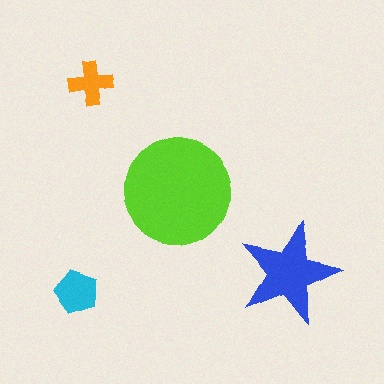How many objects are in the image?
There are 4 objects in the image.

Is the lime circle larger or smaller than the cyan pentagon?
Larger.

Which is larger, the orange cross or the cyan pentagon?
The cyan pentagon.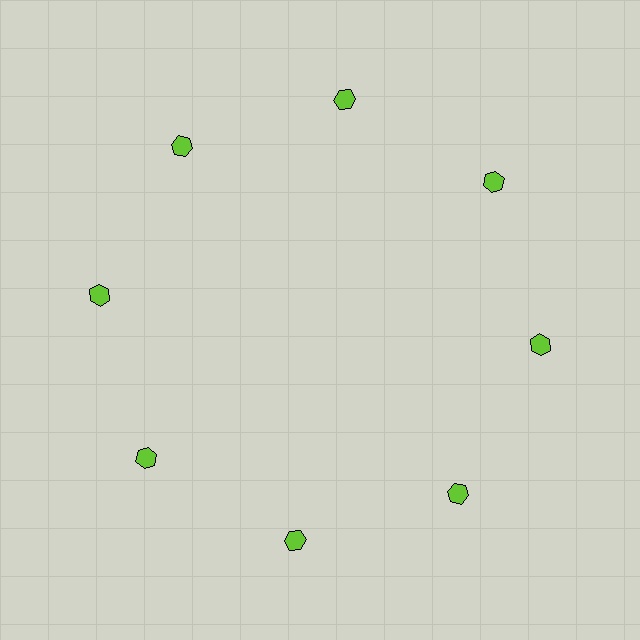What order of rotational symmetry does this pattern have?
This pattern has 8-fold rotational symmetry.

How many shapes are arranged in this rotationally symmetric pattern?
There are 8 shapes, arranged in 8 groups of 1.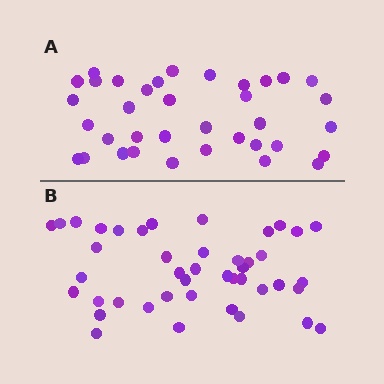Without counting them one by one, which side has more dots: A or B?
Region B (the bottom region) has more dots.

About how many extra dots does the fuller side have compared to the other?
Region B has roughly 8 or so more dots than region A.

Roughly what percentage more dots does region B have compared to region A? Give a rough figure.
About 20% more.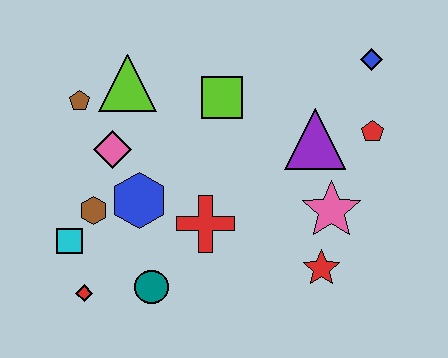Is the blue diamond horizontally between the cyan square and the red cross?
No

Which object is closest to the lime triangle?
The brown pentagon is closest to the lime triangle.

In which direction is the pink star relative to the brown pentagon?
The pink star is to the right of the brown pentagon.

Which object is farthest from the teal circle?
The blue diamond is farthest from the teal circle.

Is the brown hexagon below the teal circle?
No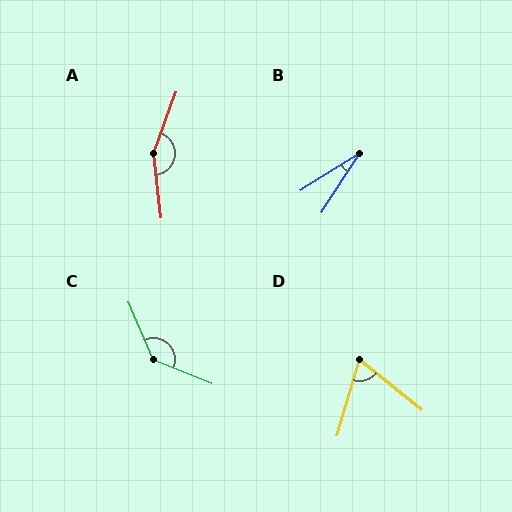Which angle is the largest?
A, at approximately 153 degrees.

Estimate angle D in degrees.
Approximately 67 degrees.